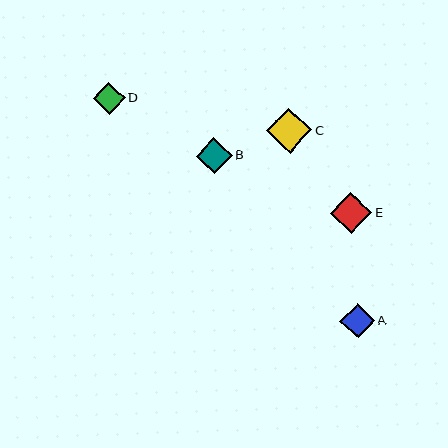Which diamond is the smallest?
Diamond D is the smallest with a size of approximately 32 pixels.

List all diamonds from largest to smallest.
From largest to smallest: C, E, B, A, D.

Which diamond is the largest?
Diamond C is the largest with a size of approximately 45 pixels.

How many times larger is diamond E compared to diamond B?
Diamond E is approximately 1.1 times the size of diamond B.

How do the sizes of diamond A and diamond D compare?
Diamond A and diamond D are approximately the same size.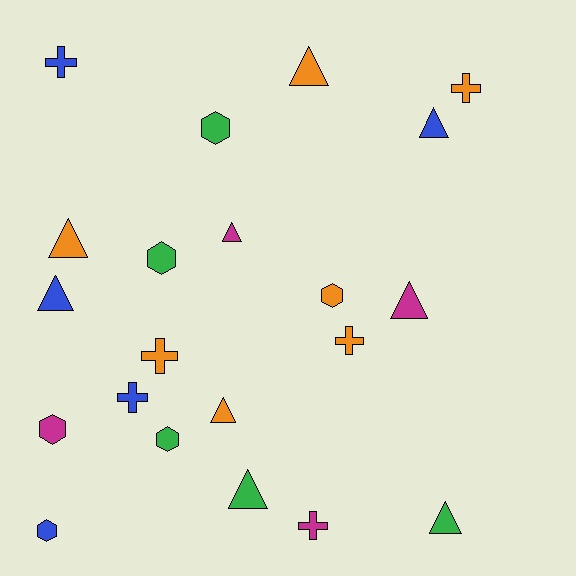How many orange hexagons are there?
There is 1 orange hexagon.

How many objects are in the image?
There are 21 objects.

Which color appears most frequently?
Orange, with 7 objects.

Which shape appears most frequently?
Triangle, with 9 objects.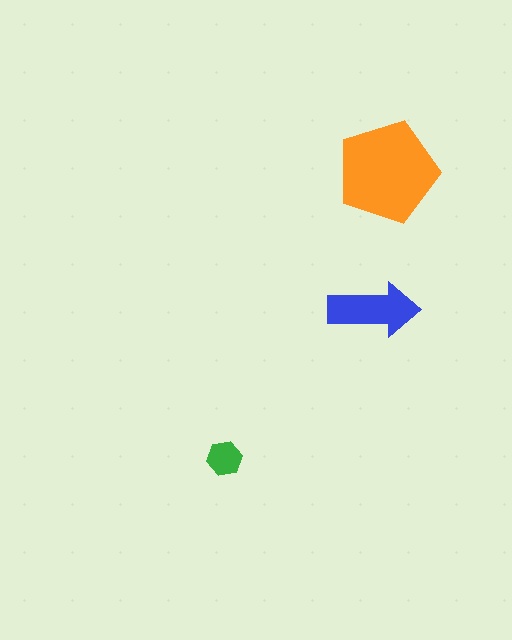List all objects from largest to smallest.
The orange pentagon, the blue arrow, the green hexagon.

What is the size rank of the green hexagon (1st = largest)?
3rd.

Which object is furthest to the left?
The green hexagon is leftmost.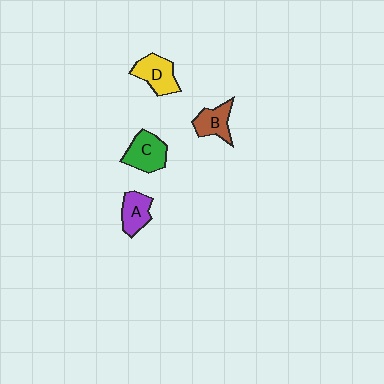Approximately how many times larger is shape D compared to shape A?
Approximately 1.2 times.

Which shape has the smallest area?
Shape A (purple).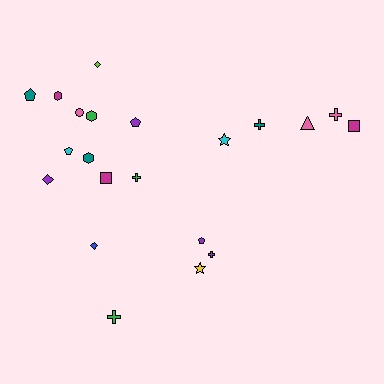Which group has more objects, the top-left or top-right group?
The top-left group.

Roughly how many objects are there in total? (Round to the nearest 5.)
Roughly 20 objects in total.